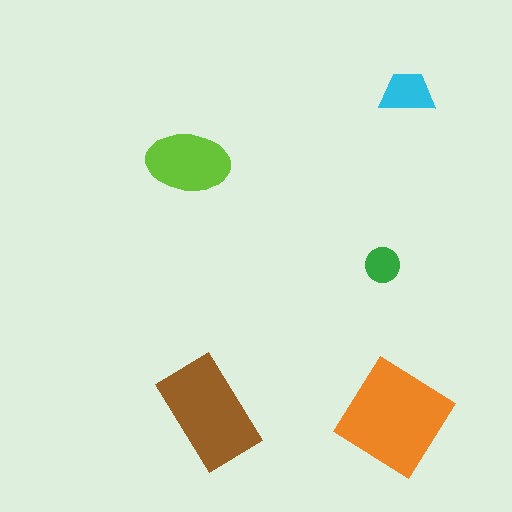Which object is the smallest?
The green circle.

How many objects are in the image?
There are 5 objects in the image.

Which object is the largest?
The orange diamond.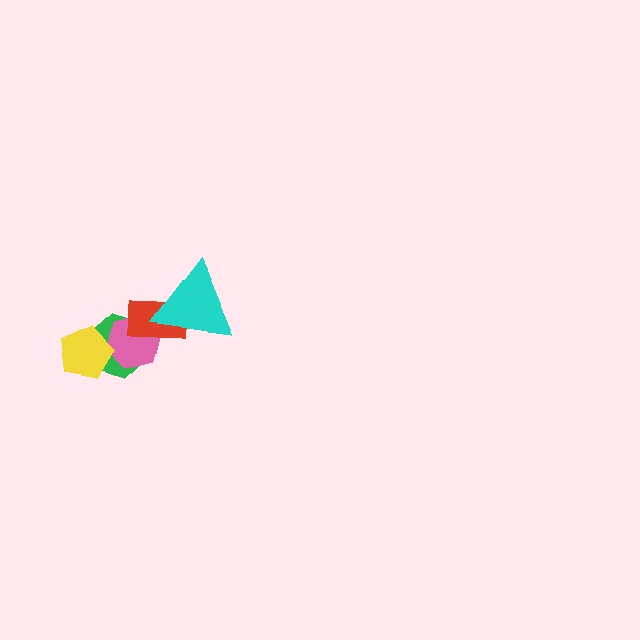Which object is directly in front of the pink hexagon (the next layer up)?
The yellow pentagon is directly in front of the pink hexagon.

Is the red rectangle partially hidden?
Yes, it is partially covered by another shape.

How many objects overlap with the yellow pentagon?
2 objects overlap with the yellow pentagon.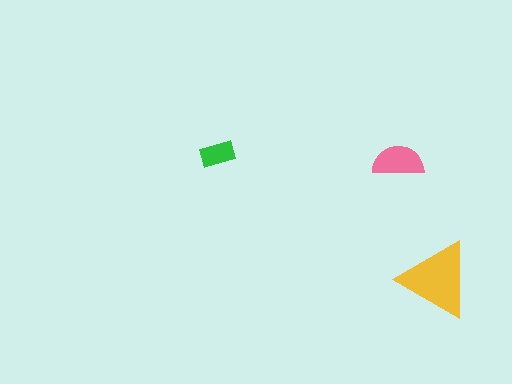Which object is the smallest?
The green rectangle.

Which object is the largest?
The yellow triangle.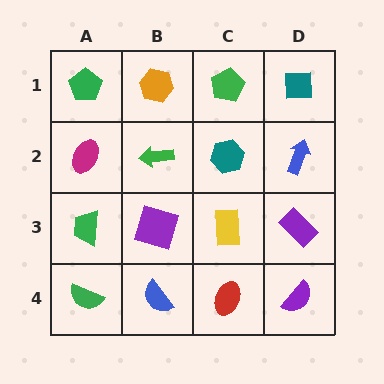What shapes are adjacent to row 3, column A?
A magenta ellipse (row 2, column A), a green semicircle (row 4, column A), a purple square (row 3, column B).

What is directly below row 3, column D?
A purple semicircle.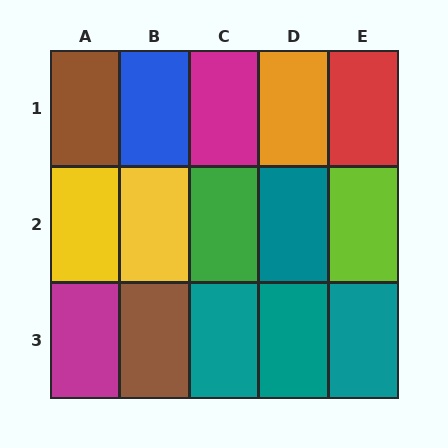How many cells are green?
1 cell is green.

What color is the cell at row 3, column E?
Teal.